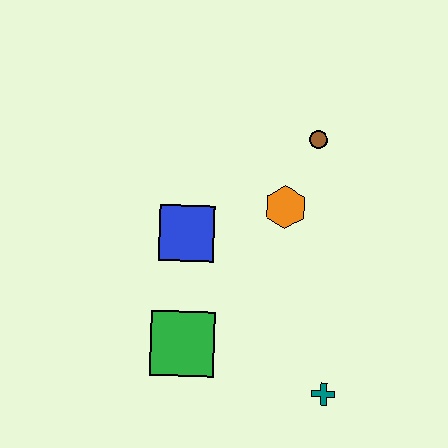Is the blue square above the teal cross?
Yes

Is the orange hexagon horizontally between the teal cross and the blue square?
Yes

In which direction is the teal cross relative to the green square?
The teal cross is to the right of the green square.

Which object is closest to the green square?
The blue square is closest to the green square.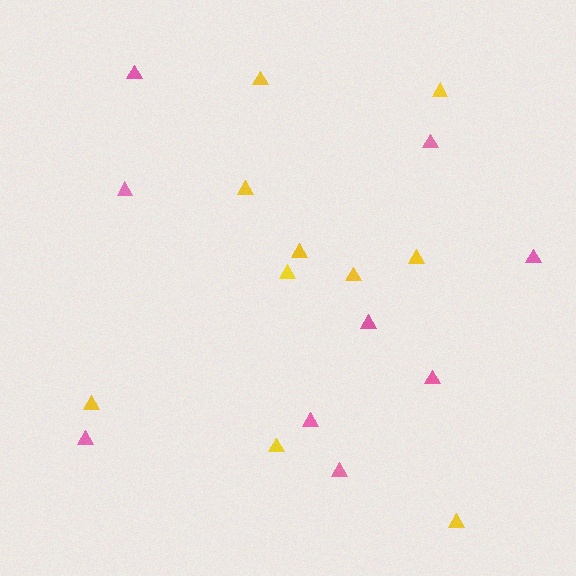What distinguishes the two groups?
There are 2 groups: one group of yellow triangles (10) and one group of pink triangles (9).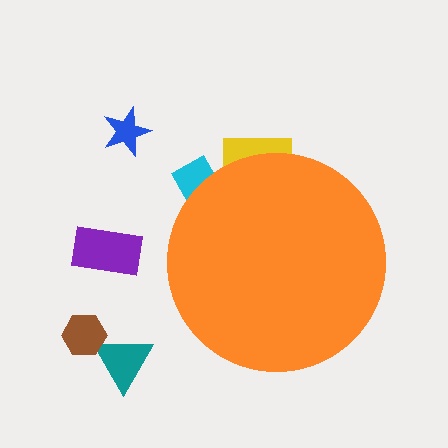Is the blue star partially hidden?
No, the blue star is fully visible.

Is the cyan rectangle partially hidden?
Yes, the cyan rectangle is partially hidden behind the orange circle.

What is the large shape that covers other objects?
An orange circle.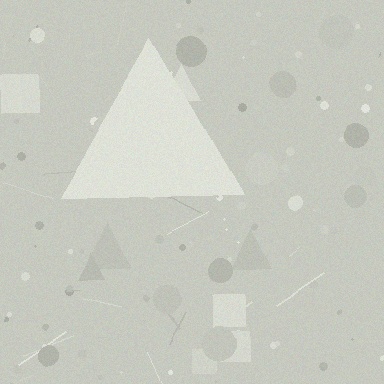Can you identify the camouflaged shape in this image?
The camouflaged shape is a triangle.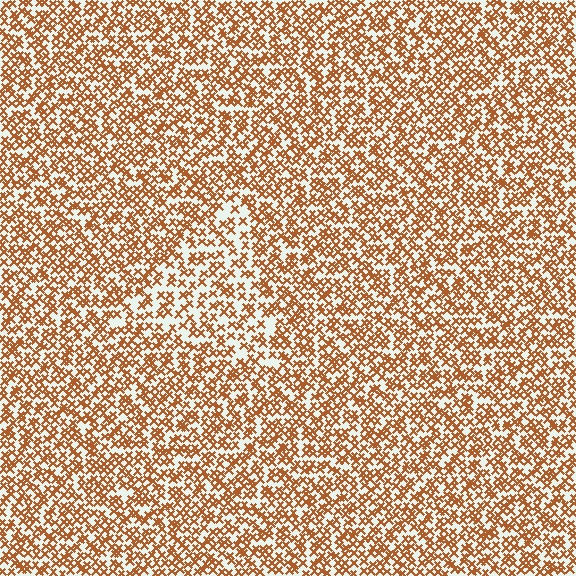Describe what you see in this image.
The image contains small brown elements arranged at two different densities. A triangle-shaped region is visible where the elements are less densely packed than the surrounding area.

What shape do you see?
I see a triangle.